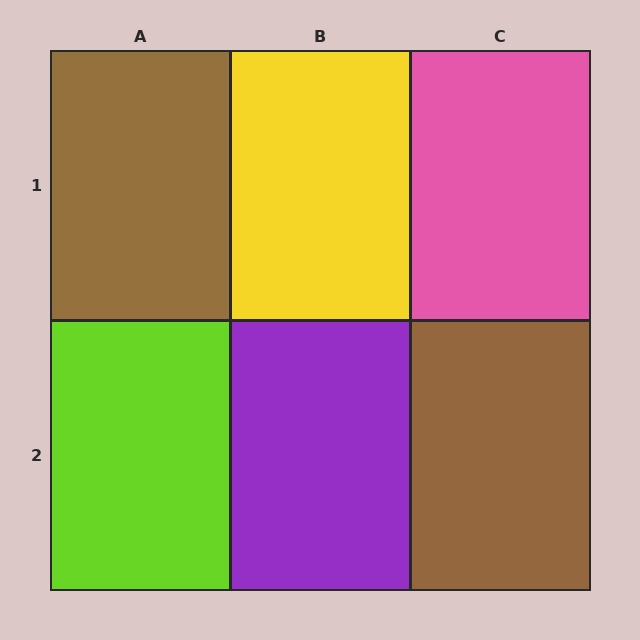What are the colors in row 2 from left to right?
Lime, purple, brown.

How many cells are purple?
1 cell is purple.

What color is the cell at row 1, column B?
Yellow.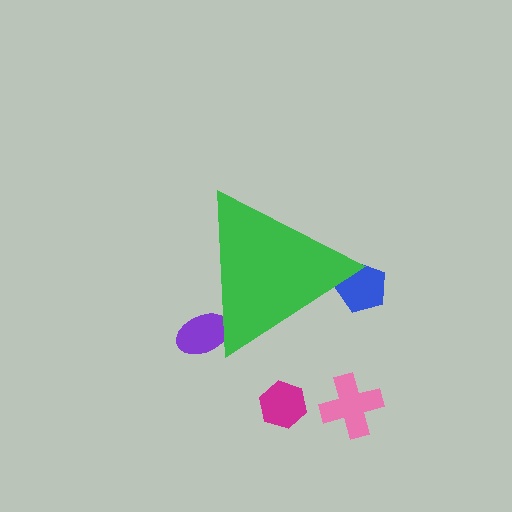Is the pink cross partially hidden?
No, the pink cross is fully visible.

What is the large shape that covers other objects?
A green triangle.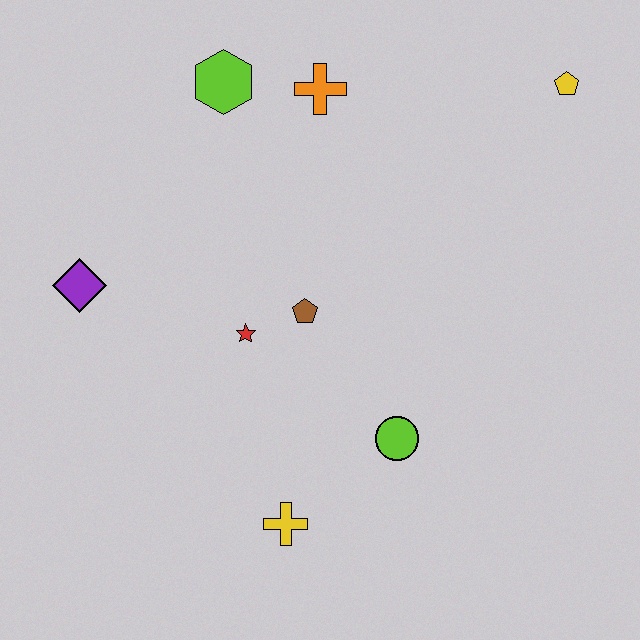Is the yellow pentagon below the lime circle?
No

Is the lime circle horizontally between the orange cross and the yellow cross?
No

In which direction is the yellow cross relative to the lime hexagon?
The yellow cross is below the lime hexagon.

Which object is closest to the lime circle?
The yellow cross is closest to the lime circle.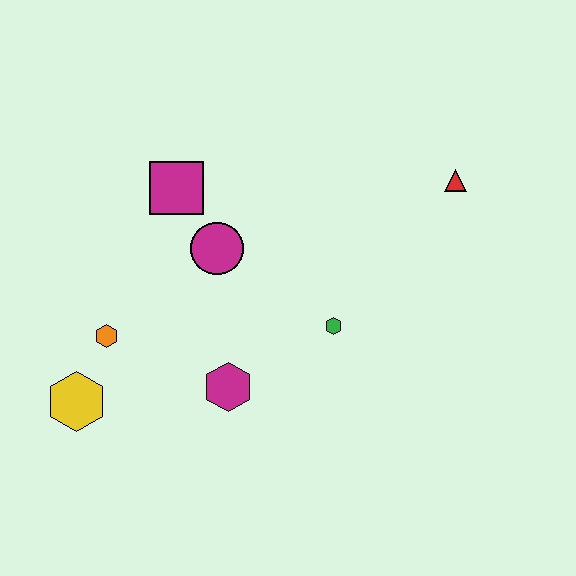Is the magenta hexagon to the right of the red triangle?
No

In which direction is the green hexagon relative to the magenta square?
The green hexagon is to the right of the magenta square.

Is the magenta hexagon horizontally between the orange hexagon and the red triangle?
Yes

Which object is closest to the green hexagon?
The magenta hexagon is closest to the green hexagon.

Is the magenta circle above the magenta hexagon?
Yes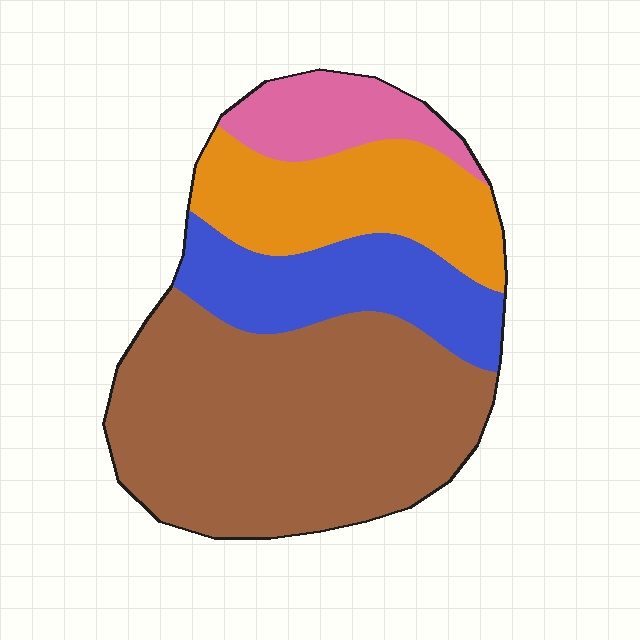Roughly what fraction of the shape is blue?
Blue covers 18% of the shape.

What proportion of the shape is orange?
Orange covers 21% of the shape.